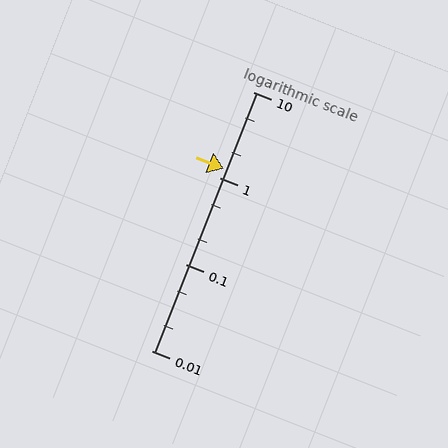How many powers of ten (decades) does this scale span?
The scale spans 3 decades, from 0.01 to 10.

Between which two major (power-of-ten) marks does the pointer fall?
The pointer is between 1 and 10.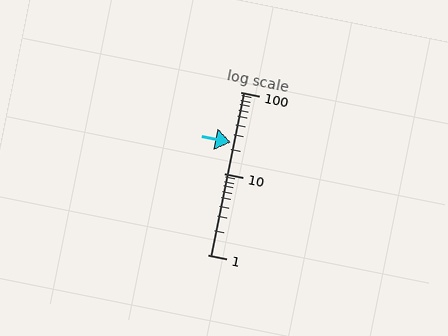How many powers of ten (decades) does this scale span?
The scale spans 2 decades, from 1 to 100.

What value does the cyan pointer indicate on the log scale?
The pointer indicates approximately 24.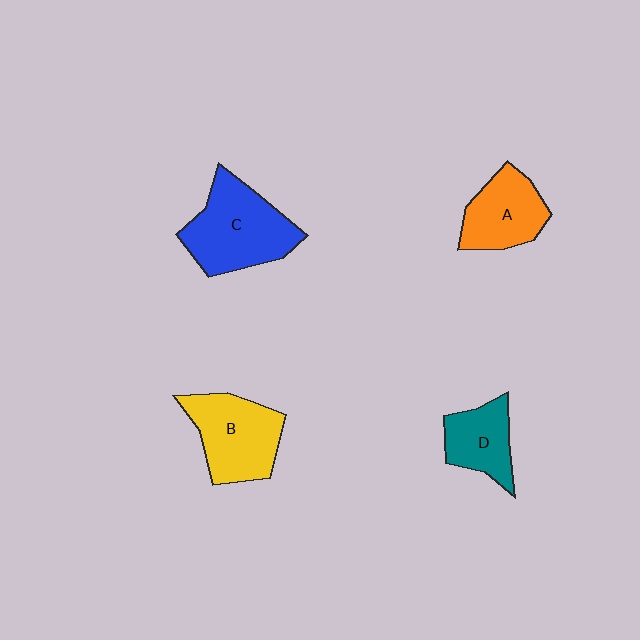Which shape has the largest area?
Shape C (blue).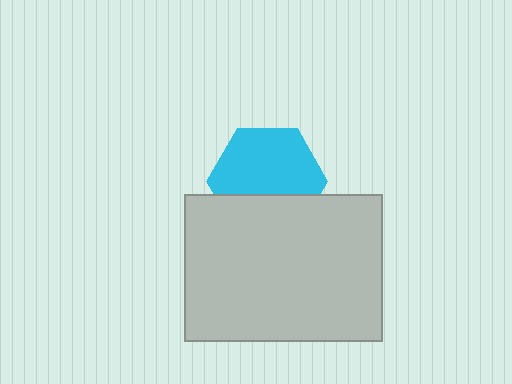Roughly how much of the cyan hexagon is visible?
Most of it is visible (roughly 65%).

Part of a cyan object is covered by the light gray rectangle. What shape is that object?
It is a hexagon.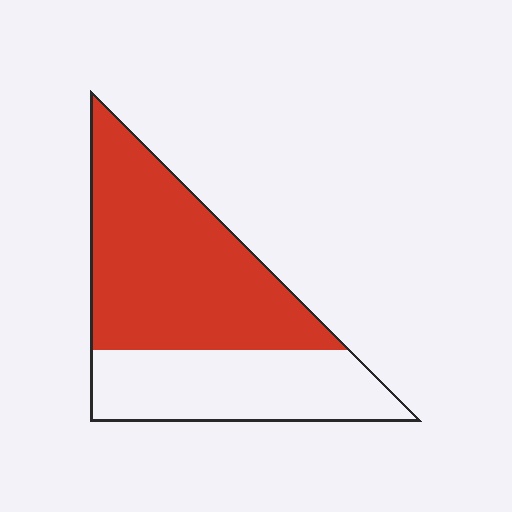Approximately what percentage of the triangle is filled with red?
Approximately 60%.